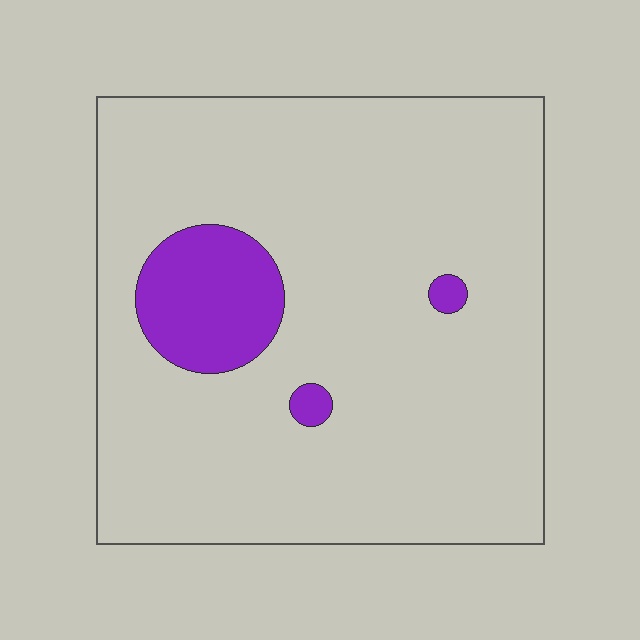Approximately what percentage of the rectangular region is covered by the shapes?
Approximately 10%.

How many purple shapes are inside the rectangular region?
3.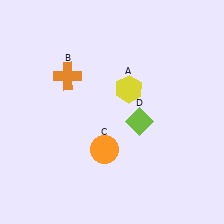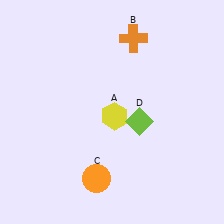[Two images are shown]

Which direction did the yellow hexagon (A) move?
The yellow hexagon (A) moved down.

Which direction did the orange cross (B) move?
The orange cross (B) moved right.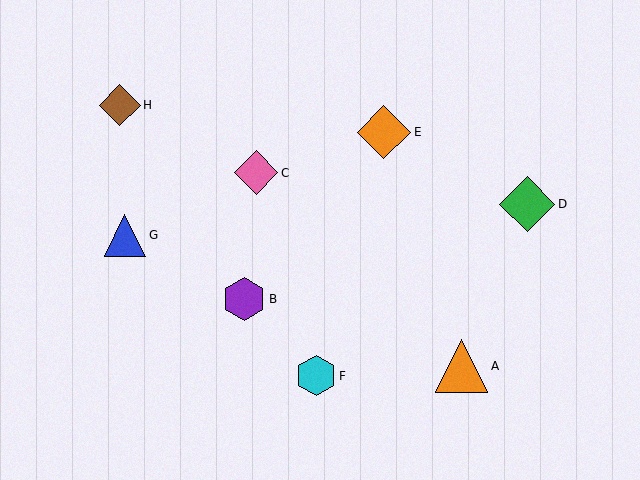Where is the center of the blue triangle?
The center of the blue triangle is at (125, 235).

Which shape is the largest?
The green diamond (labeled D) is the largest.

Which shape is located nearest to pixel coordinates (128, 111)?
The brown diamond (labeled H) at (120, 105) is nearest to that location.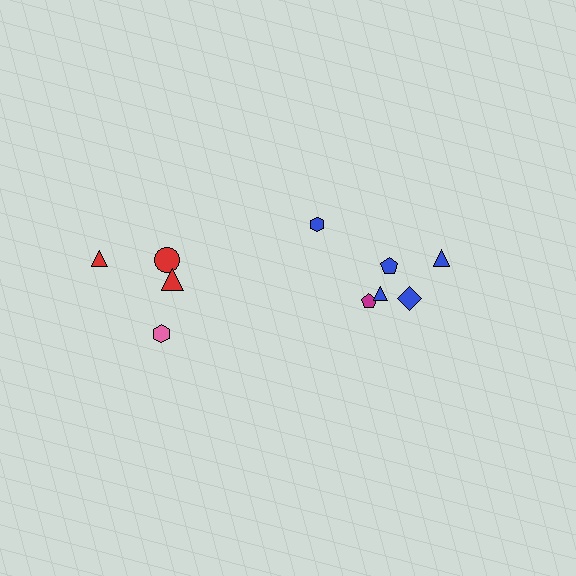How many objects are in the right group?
There are 6 objects.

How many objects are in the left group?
There are 4 objects.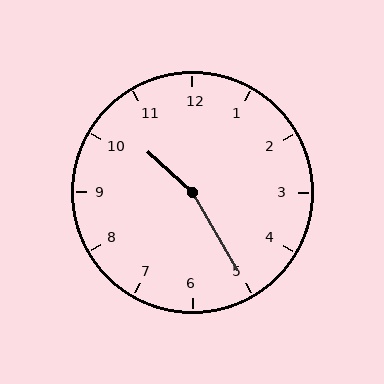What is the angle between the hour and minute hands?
Approximately 162 degrees.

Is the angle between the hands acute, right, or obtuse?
It is obtuse.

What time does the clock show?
10:25.